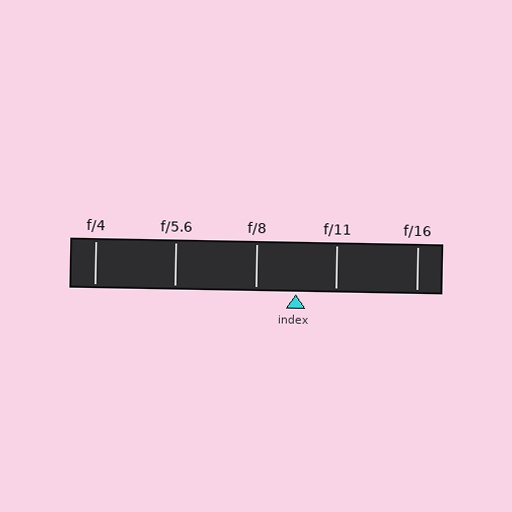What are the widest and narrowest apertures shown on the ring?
The widest aperture shown is f/4 and the narrowest is f/16.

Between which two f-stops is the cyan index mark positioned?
The index mark is between f/8 and f/11.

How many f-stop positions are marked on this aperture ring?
There are 5 f-stop positions marked.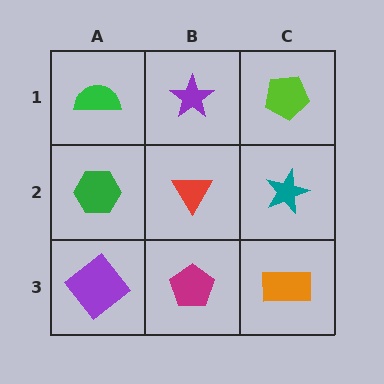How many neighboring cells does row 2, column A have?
3.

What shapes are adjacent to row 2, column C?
A lime pentagon (row 1, column C), an orange rectangle (row 3, column C), a red triangle (row 2, column B).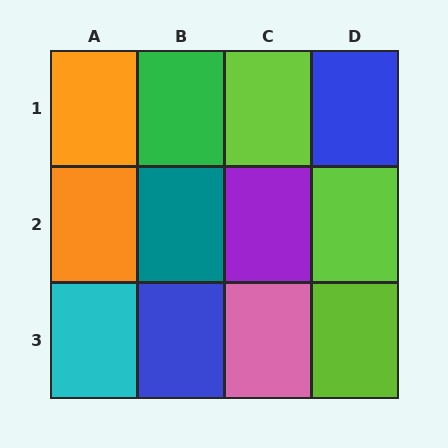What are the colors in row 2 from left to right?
Orange, teal, purple, lime.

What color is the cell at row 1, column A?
Orange.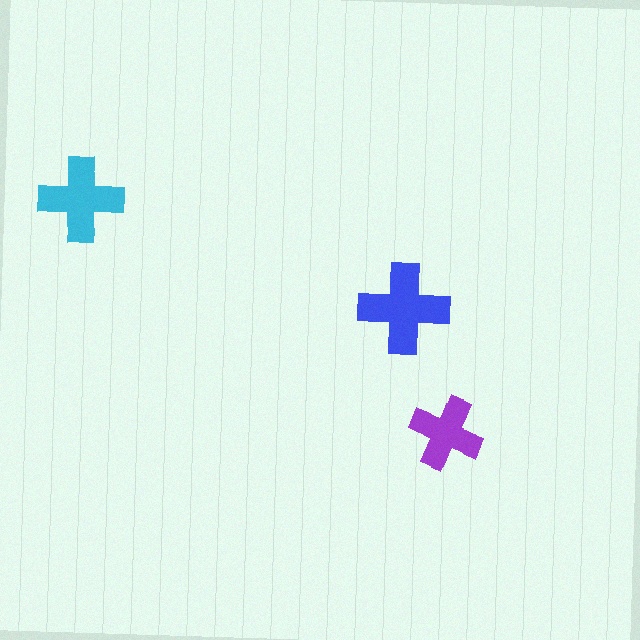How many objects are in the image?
There are 3 objects in the image.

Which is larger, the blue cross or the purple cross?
The blue one.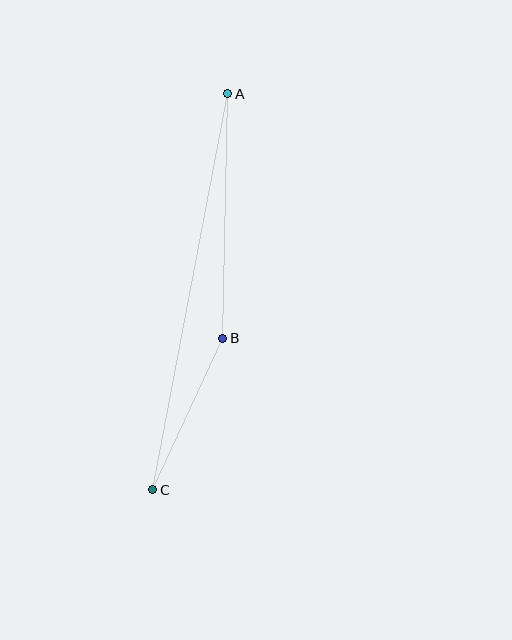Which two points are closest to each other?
Points B and C are closest to each other.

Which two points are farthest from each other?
Points A and C are farthest from each other.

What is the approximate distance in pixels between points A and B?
The distance between A and B is approximately 244 pixels.